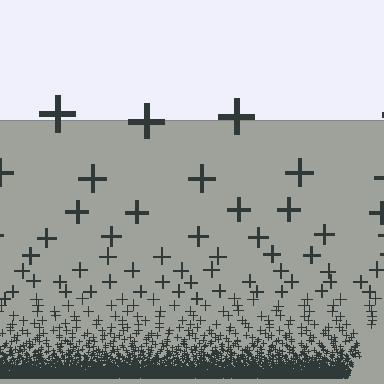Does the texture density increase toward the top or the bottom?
Density increases toward the bottom.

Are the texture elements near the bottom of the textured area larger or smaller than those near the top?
Smaller. The gradient is inverted — elements near the bottom are smaller and denser.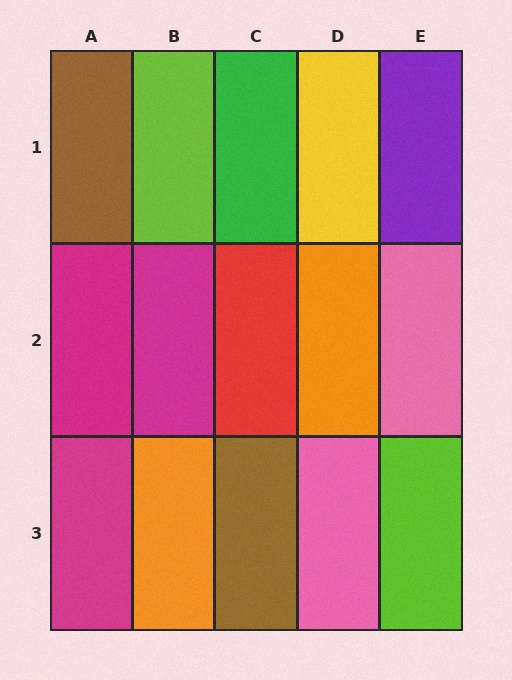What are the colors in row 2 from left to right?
Magenta, magenta, red, orange, pink.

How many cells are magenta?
3 cells are magenta.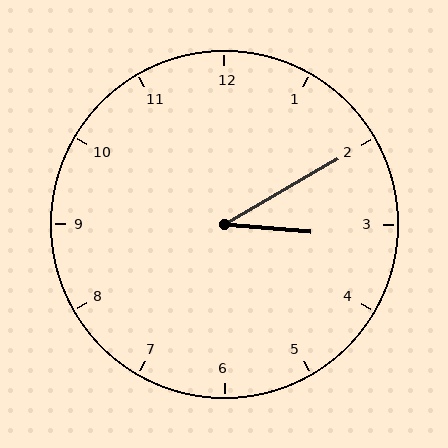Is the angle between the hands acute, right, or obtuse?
It is acute.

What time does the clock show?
3:10.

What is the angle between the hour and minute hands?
Approximately 35 degrees.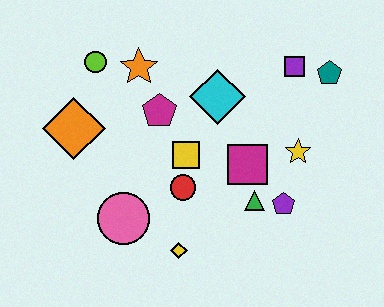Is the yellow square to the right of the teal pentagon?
No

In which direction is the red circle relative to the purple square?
The red circle is below the purple square.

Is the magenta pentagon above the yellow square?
Yes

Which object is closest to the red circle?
The yellow square is closest to the red circle.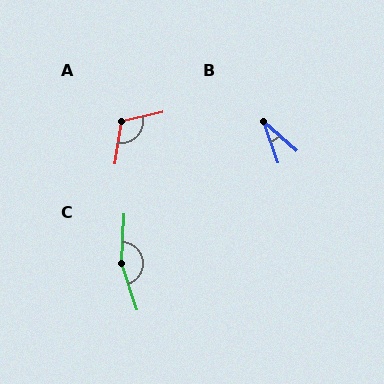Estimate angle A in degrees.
Approximately 112 degrees.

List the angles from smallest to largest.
B (29°), A (112°), C (159°).